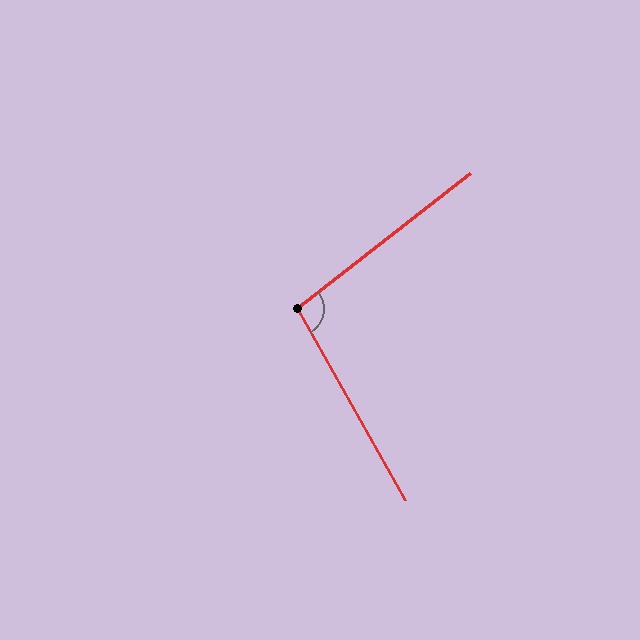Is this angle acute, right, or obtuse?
It is obtuse.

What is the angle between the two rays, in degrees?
Approximately 98 degrees.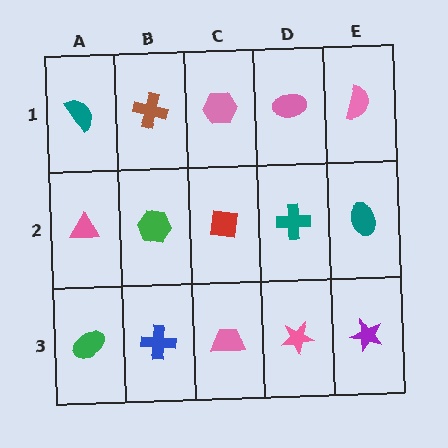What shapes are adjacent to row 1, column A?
A pink triangle (row 2, column A), a brown cross (row 1, column B).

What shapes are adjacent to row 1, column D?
A teal cross (row 2, column D), a pink hexagon (row 1, column C), a pink semicircle (row 1, column E).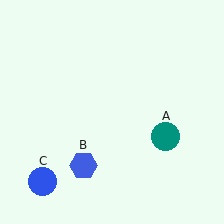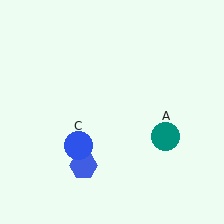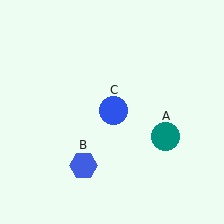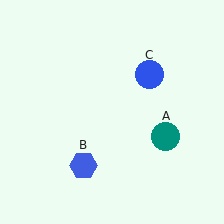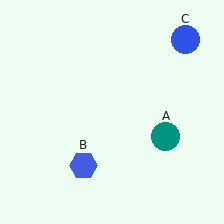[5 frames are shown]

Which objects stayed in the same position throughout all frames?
Teal circle (object A) and blue hexagon (object B) remained stationary.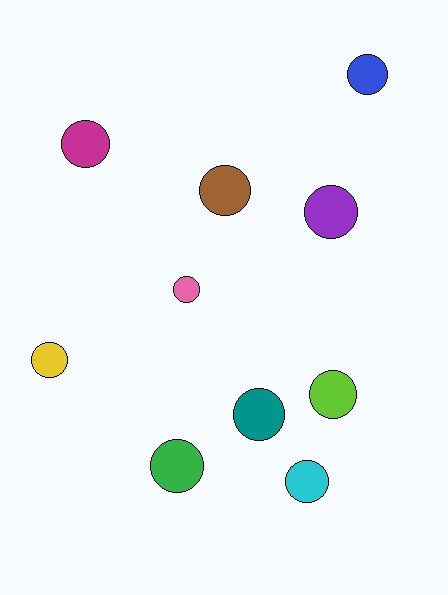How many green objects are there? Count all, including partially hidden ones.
There is 1 green object.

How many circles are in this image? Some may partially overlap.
There are 10 circles.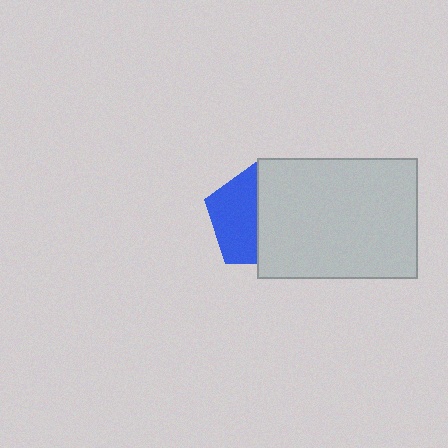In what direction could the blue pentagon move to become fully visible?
The blue pentagon could move left. That would shift it out from behind the light gray rectangle entirely.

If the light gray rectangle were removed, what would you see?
You would see the complete blue pentagon.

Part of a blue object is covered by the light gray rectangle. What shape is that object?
It is a pentagon.